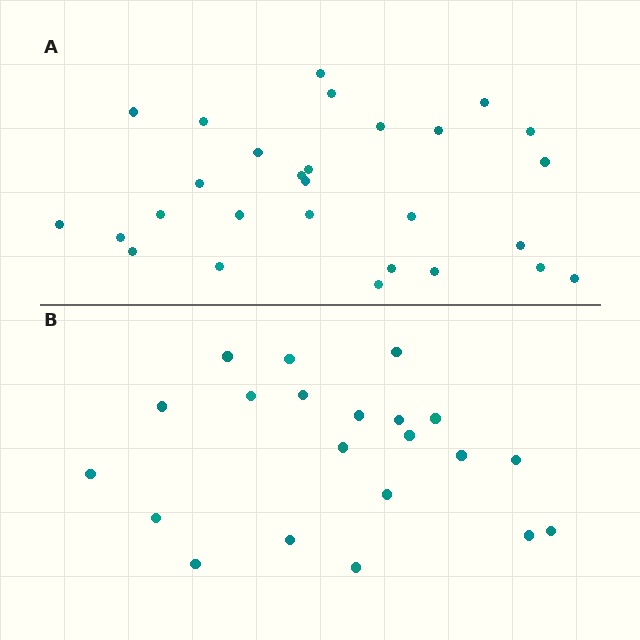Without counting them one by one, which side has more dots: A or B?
Region A (the top region) has more dots.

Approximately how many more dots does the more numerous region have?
Region A has roughly 8 or so more dots than region B.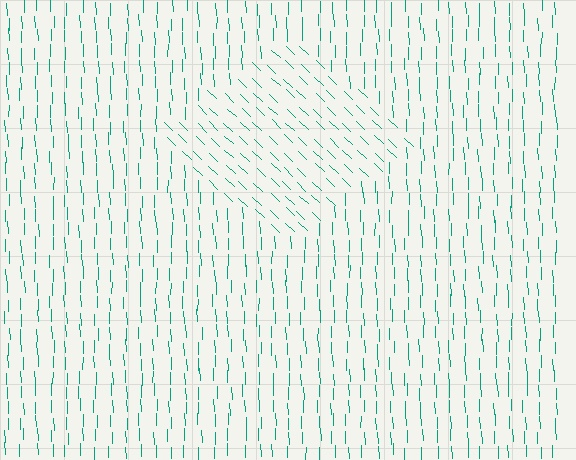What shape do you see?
I see a diamond.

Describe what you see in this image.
The image is filled with small teal line segments. A diamond region in the image has lines oriented differently from the surrounding lines, creating a visible texture boundary.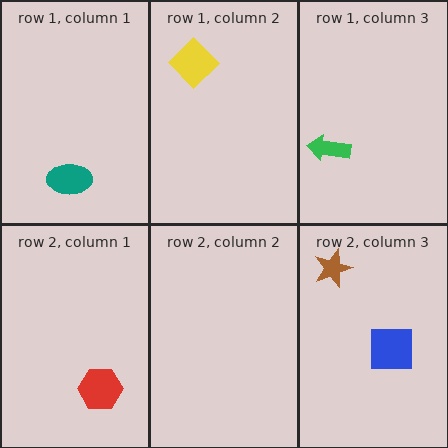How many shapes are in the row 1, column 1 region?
1.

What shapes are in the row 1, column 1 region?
The teal ellipse.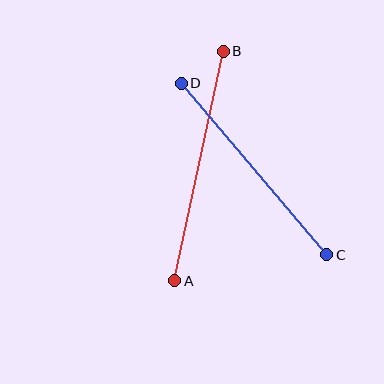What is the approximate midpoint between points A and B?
The midpoint is at approximately (199, 166) pixels.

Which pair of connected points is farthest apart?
Points A and B are farthest apart.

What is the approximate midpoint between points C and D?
The midpoint is at approximately (254, 169) pixels.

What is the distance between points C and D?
The distance is approximately 225 pixels.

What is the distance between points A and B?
The distance is approximately 235 pixels.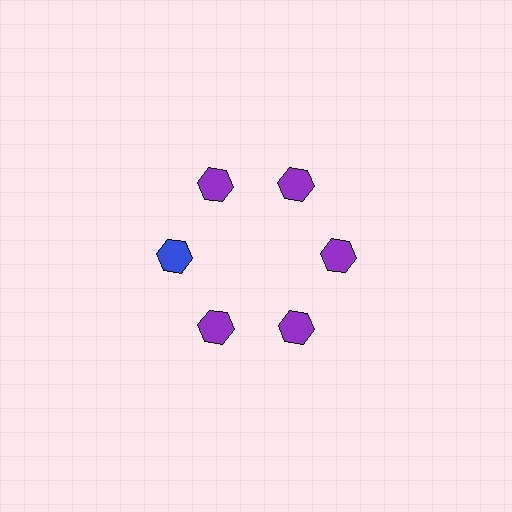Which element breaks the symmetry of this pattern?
The blue hexagon at roughly the 9 o'clock position breaks the symmetry. All other shapes are purple hexagons.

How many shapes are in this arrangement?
There are 6 shapes arranged in a ring pattern.